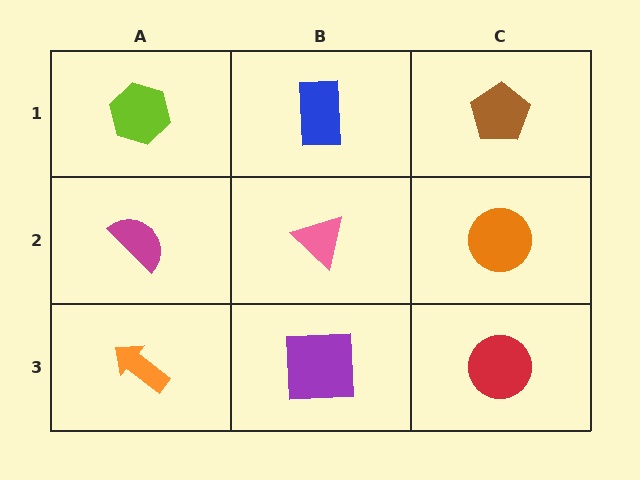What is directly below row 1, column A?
A magenta semicircle.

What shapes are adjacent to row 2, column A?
A lime hexagon (row 1, column A), an orange arrow (row 3, column A), a pink triangle (row 2, column B).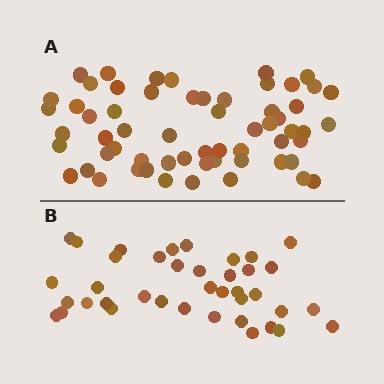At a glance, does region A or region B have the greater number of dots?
Region A (the top region) has more dots.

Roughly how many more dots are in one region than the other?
Region A has approximately 20 more dots than region B.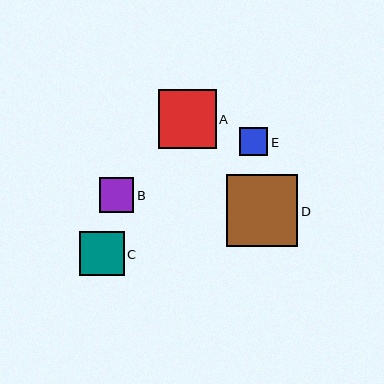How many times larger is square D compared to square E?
Square D is approximately 2.5 times the size of square E.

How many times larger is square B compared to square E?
Square B is approximately 1.2 times the size of square E.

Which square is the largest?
Square D is the largest with a size of approximately 71 pixels.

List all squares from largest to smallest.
From largest to smallest: D, A, C, B, E.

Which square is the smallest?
Square E is the smallest with a size of approximately 28 pixels.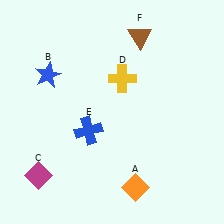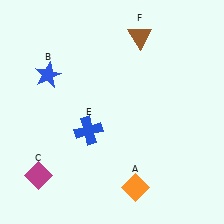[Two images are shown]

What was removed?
The yellow cross (D) was removed in Image 2.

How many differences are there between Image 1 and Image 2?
There is 1 difference between the two images.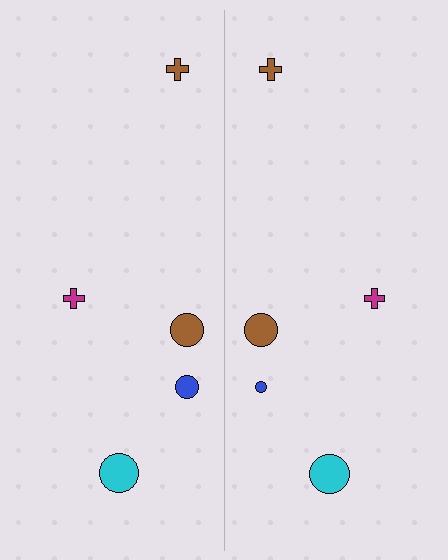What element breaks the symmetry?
The blue circle on the right side has a different size than its mirror counterpart.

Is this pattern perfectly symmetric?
No, the pattern is not perfectly symmetric. The blue circle on the right side has a different size than its mirror counterpart.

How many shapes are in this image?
There are 10 shapes in this image.